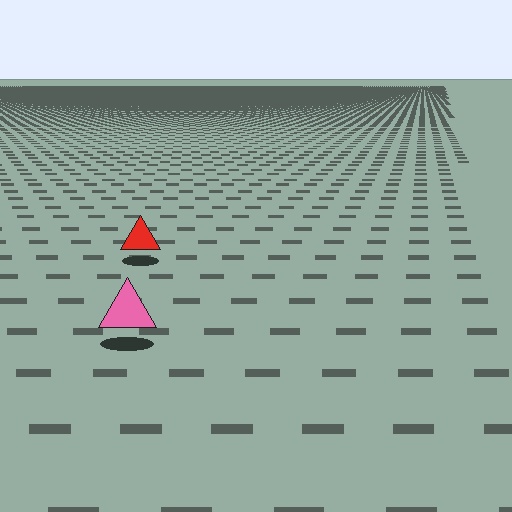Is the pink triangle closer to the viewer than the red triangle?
Yes. The pink triangle is closer — you can tell from the texture gradient: the ground texture is coarser near it.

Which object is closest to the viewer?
The pink triangle is closest. The texture marks near it are larger and more spread out.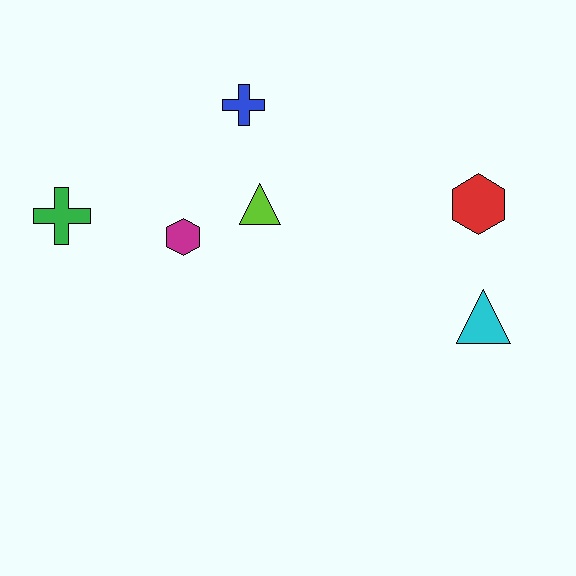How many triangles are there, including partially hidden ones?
There are 2 triangles.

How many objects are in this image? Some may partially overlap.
There are 6 objects.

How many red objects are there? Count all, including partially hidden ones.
There is 1 red object.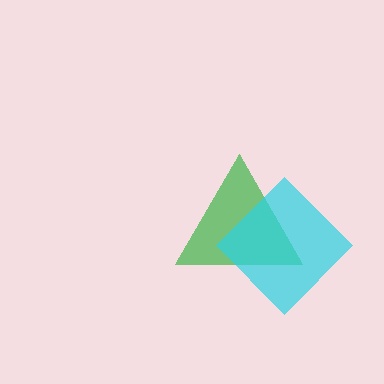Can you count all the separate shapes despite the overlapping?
Yes, there are 2 separate shapes.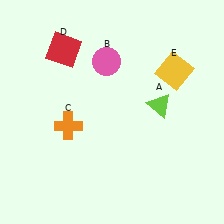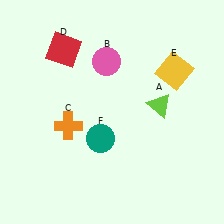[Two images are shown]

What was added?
A teal circle (F) was added in Image 2.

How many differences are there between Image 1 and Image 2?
There is 1 difference between the two images.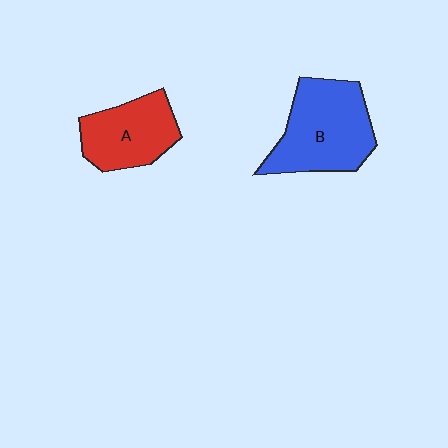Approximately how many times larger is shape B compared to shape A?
Approximately 1.4 times.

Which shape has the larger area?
Shape B (blue).